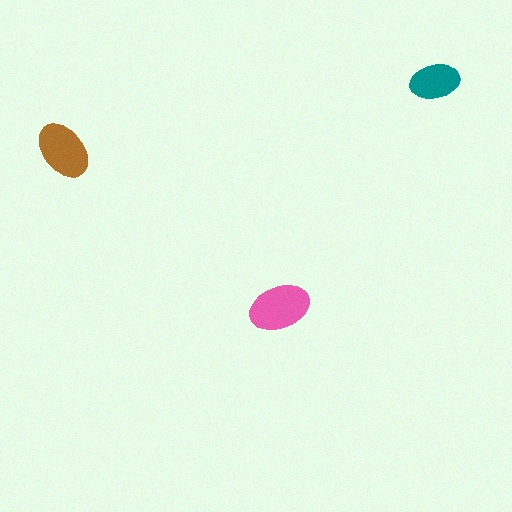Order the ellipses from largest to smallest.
the pink one, the brown one, the teal one.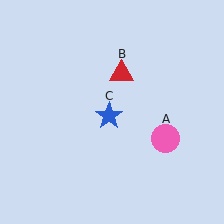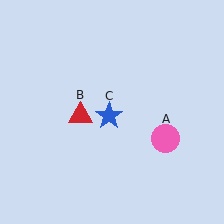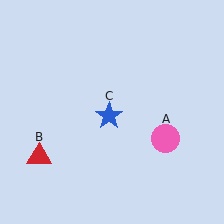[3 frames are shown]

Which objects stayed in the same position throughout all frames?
Pink circle (object A) and blue star (object C) remained stationary.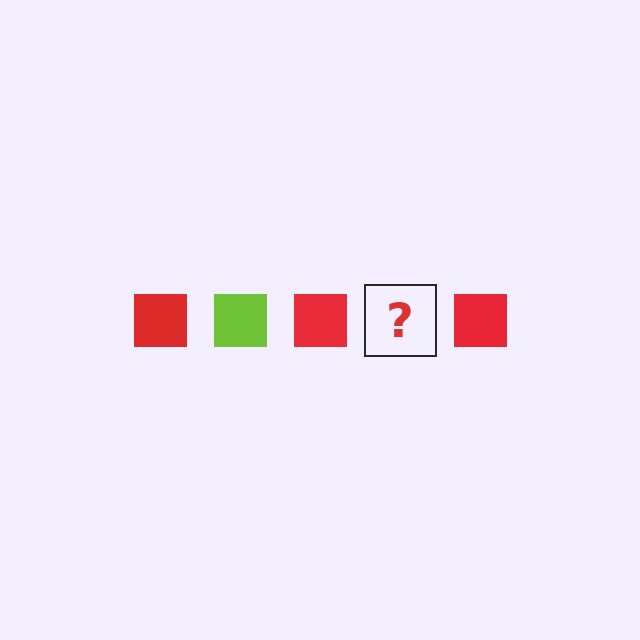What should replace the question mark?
The question mark should be replaced with a lime square.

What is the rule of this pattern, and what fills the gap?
The rule is that the pattern cycles through red, lime squares. The gap should be filled with a lime square.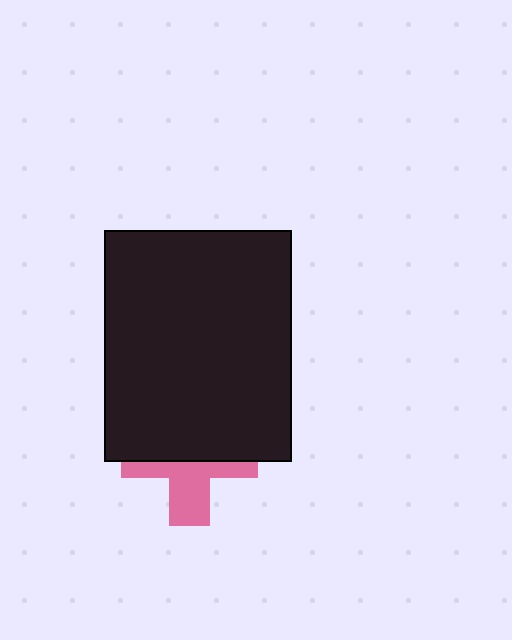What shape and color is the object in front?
The object in front is a black rectangle.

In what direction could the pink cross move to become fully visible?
The pink cross could move down. That would shift it out from behind the black rectangle entirely.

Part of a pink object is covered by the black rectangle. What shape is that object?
It is a cross.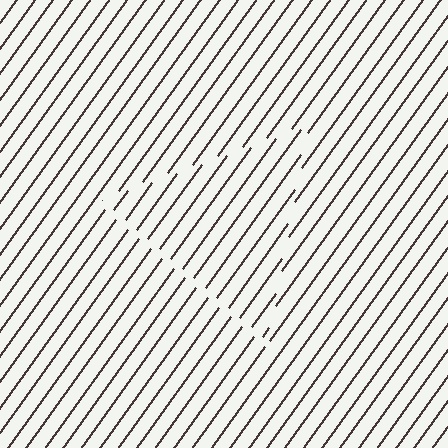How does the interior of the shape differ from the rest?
The interior of the shape contains the same grating, shifted by half a period — the contour is defined by the phase discontinuity where line-ends from the inner and outer gratings abut.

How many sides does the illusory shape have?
3 sides — the line-ends trace a triangle.